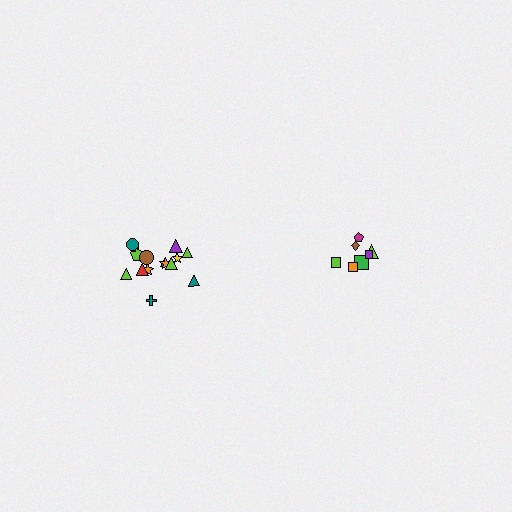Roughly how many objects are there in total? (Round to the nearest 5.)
Roughly 20 objects in total.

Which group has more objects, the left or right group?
The left group.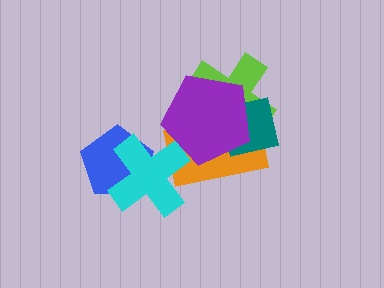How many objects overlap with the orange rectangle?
4 objects overlap with the orange rectangle.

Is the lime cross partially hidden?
Yes, it is partially covered by another shape.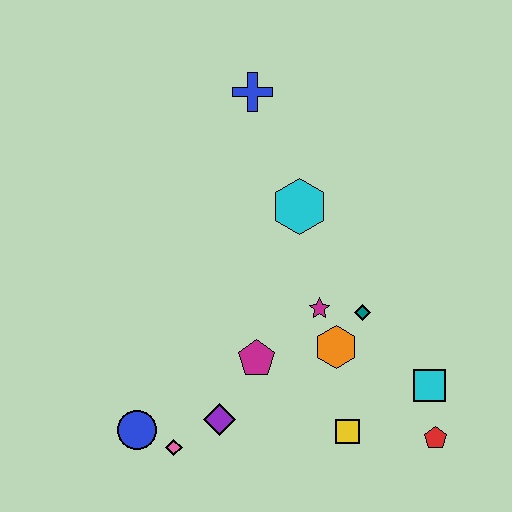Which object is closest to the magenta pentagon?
The purple diamond is closest to the magenta pentagon.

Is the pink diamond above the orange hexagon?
No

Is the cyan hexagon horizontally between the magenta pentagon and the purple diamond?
No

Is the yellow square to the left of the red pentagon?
Yes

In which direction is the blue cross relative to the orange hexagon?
The blue cross is above the orange hexagon.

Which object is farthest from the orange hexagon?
The blue cross is farthest from the orange hexagon.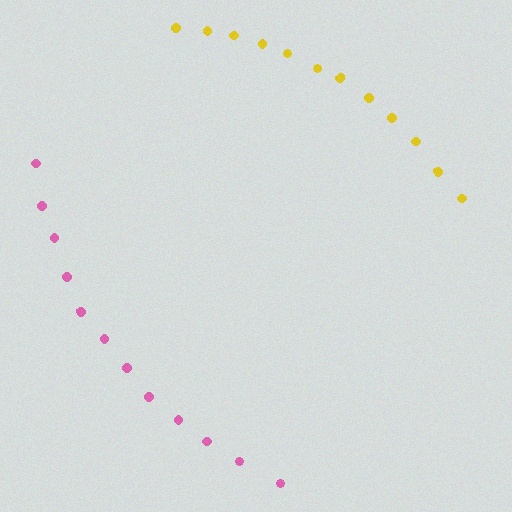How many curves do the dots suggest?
There are 2 distinct paths.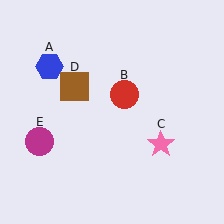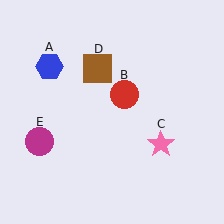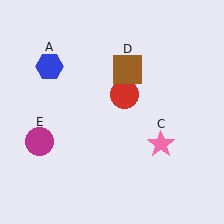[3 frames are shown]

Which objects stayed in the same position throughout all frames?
Blue hexagon (object A) and red circle (object B) and pink star (object C) and magenta circle (object E) remained stationary.